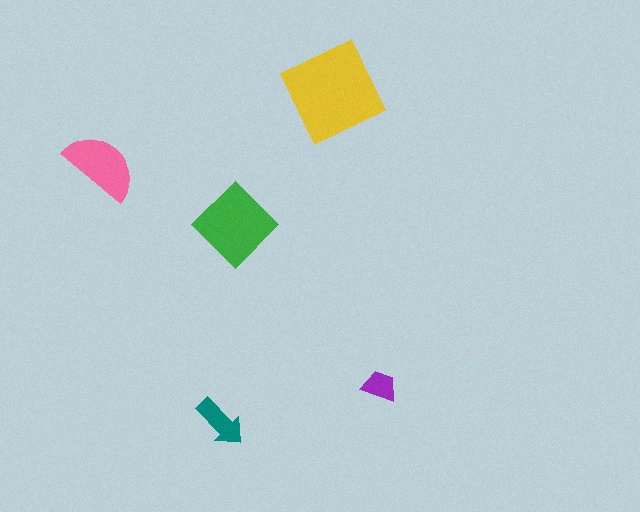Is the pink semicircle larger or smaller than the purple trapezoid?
Larger.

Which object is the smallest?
The purple trapezoid.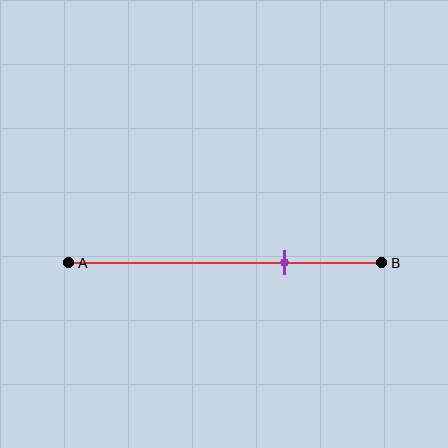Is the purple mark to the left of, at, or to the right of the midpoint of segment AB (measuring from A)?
The purple mark is to the right of the midpoint of segment AB.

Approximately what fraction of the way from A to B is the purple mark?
The purple mark is approximately 70% of the way from A to B.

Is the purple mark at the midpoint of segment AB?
No, the mark is at about 70% from A, not at the 50% midpoint.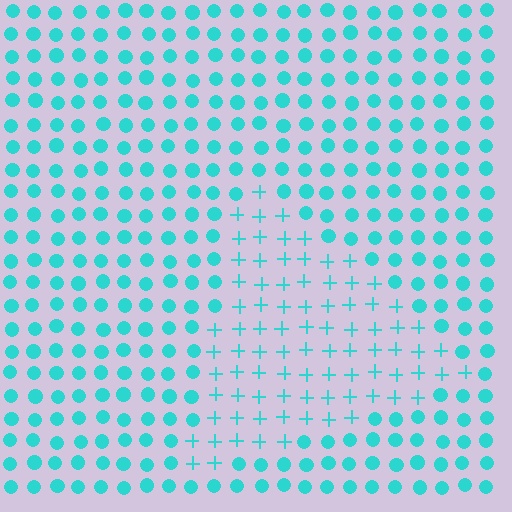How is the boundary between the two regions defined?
The boundary is defined by a change in element shape: plus signs inside vs. circles outside. All elements share the same color and spacing.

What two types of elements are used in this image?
The image uses plus signs inside the triangle region and circles outside it.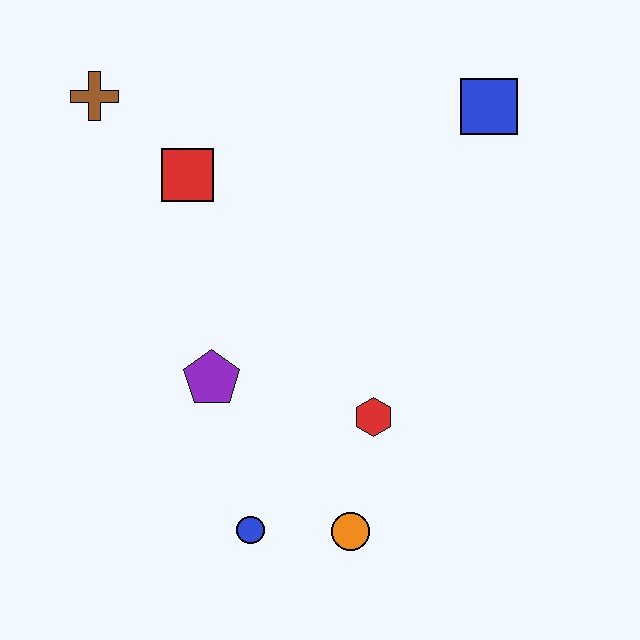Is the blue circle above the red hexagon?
No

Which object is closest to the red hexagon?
The orange circle is closest to the red hexagon.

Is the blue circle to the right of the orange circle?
No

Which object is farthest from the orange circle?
The brown cross is farthest from the orange circle.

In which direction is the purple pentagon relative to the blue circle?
The purple pentagon is above the blue circle.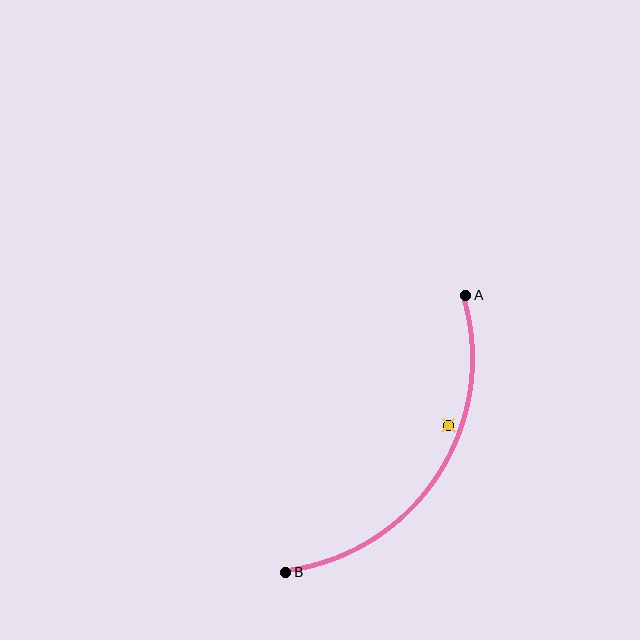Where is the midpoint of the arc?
The arc midpoint is the point on the curve farthest from the straight line joining A and B. It sits to the right of that line.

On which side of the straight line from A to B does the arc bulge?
The arc bulges to the right of the straight line connecting A and B.